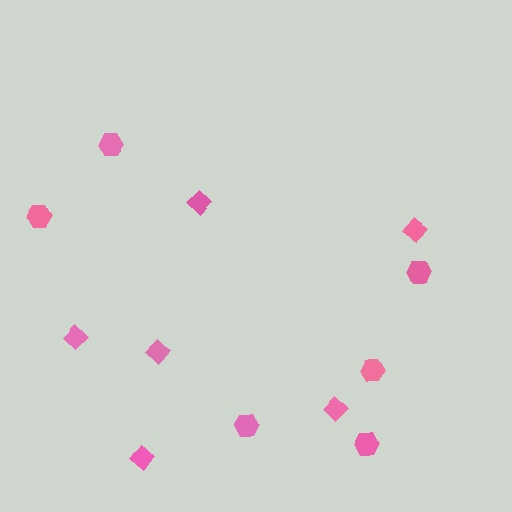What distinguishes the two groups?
There are 2 groups: one group of diamonds (6) and one group of hexagons (6).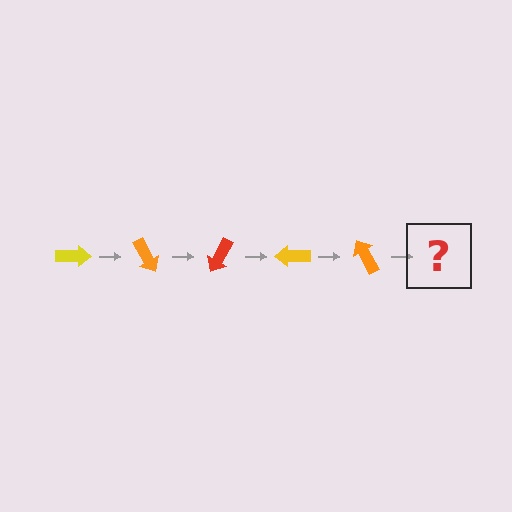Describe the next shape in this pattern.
It should be a red arrow, rotated 300 degrees from the start.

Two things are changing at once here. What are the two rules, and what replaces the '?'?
The two rules are that it rotates 60 degrees each step and the color cycles through yellow, orange, and red. The '?' should be a red arrow, rotated 300 degrees from the start.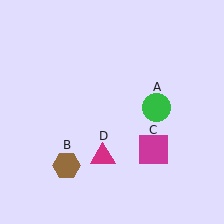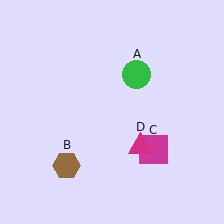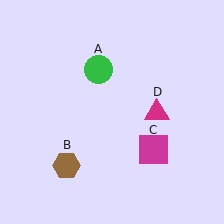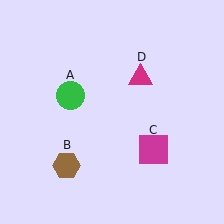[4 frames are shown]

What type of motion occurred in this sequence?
The green circle (object A), magenta triangle (object D) rotated counterclockwise around the center of the scene.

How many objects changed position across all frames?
2 objects changed position: green circle (object A), magenta triangle (object D).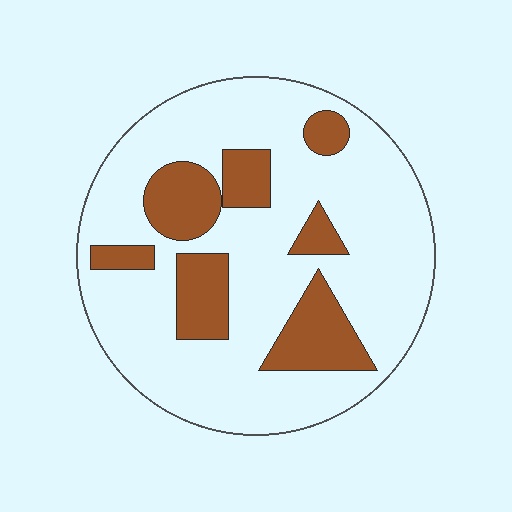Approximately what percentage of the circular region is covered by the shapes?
Approximately 25%.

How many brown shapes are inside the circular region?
7.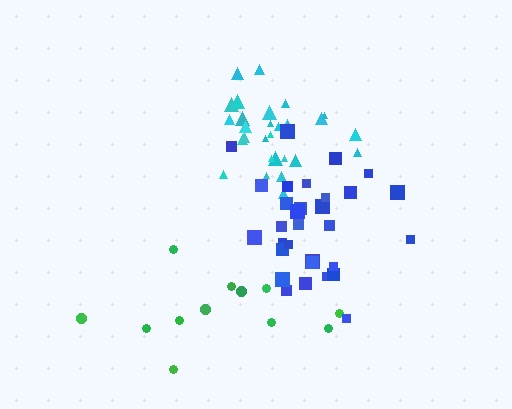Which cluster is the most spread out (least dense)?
Green.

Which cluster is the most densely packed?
Cyan.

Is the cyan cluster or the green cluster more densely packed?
Cyan.